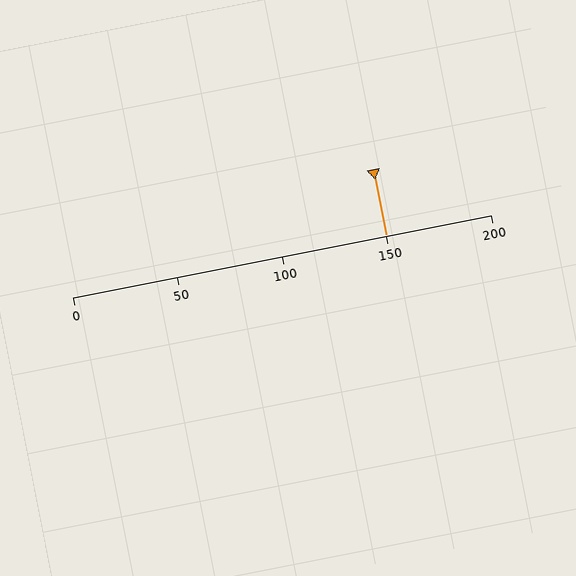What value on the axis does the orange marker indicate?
The marker indicates approximately 150.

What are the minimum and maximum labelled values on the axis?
The axis runs from 0 to 200.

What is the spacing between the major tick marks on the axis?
The major ticks are spaced 50 apart.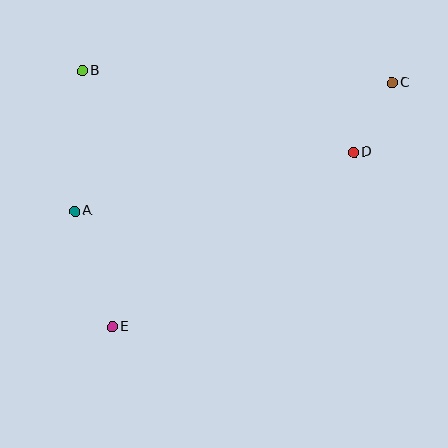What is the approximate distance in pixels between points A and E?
The distance between A and E is approximately 122 pixels.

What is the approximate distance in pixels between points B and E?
The distance between B and E is approximately 258 pixels.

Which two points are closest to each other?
Points C and D are closest to each other.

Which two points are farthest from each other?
Points C and E are farthest from each other.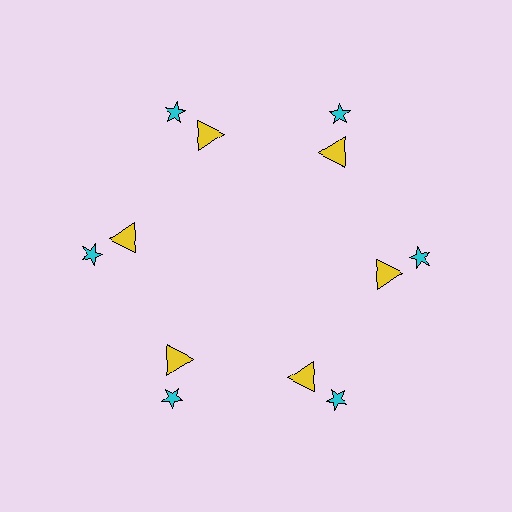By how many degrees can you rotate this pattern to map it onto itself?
The pattern maps onto itself every 60 degrees of rotation.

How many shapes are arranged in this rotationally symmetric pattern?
There are 12 shapes, arranged in 6 groups of 2.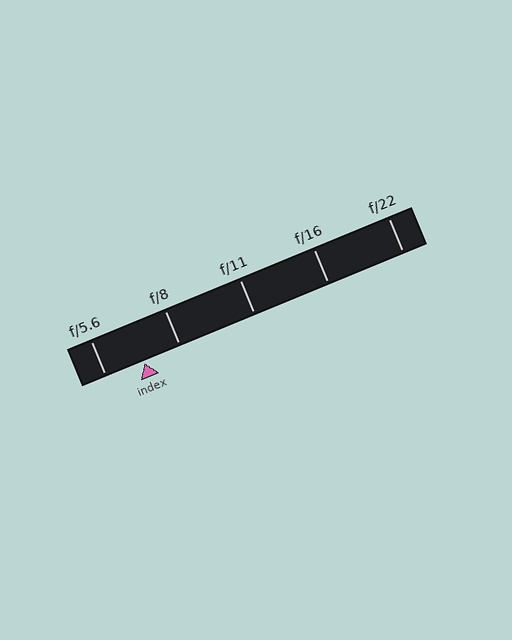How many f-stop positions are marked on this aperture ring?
There are 5 f-stop positions marked.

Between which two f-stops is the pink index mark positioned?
The index mark is between f/5.6 and f/8.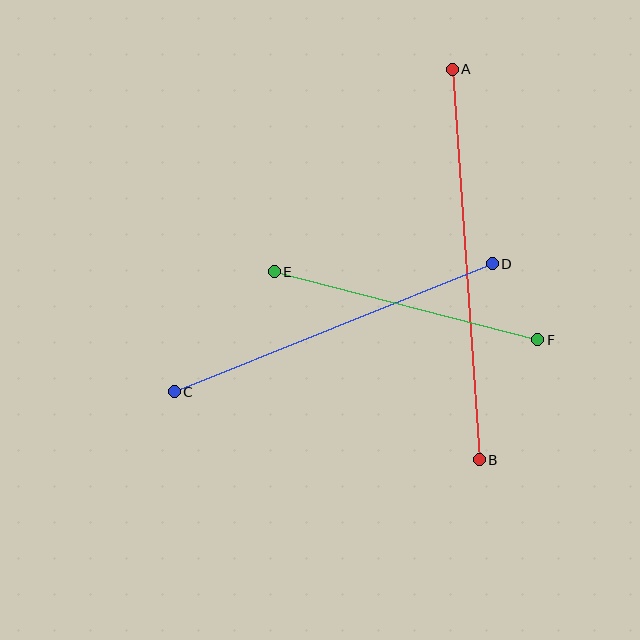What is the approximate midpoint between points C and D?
The midpoint is at approximately (333, 328) pixels.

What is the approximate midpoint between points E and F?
The midpoint is at approximately (406, 306) pixels.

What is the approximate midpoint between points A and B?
The midpoint is at approximately (466, 264) pixels.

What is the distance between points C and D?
The distance is approximately 343 pixels.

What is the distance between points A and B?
The distance is approximately 391 pixels.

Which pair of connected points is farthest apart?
Points A and B are farthest apart.